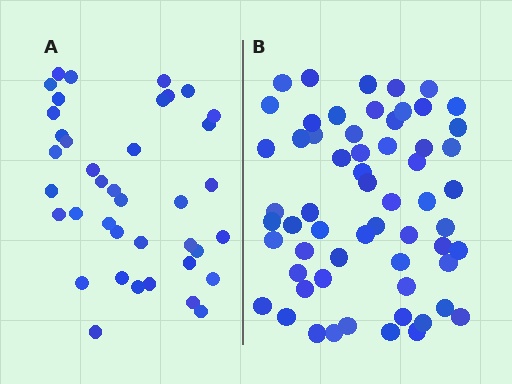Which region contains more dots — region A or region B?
Region B (the right region) has more dots.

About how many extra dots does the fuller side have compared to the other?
Region B has approximately 20 more dots than region A.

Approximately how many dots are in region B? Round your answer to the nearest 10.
About 60 dots.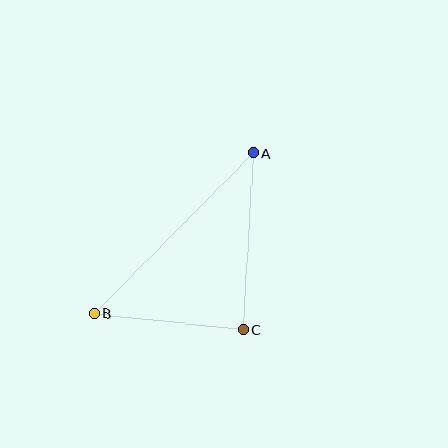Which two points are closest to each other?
Points B and C are closest to each other.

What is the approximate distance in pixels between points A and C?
The distance between A and C is approximately 177 pixels.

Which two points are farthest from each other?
Points A and B are farthest from each other.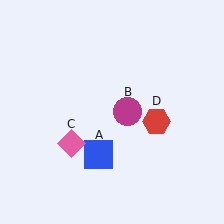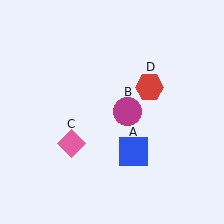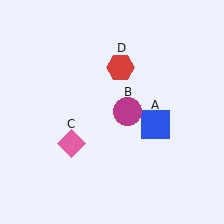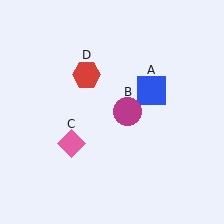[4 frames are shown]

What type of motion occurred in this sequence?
The blue square (object A), red hexagon (object D) rotated counterclockwise around the center of the scene.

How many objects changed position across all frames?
2 objects changed position: blue square (object A), red hexagon (object D).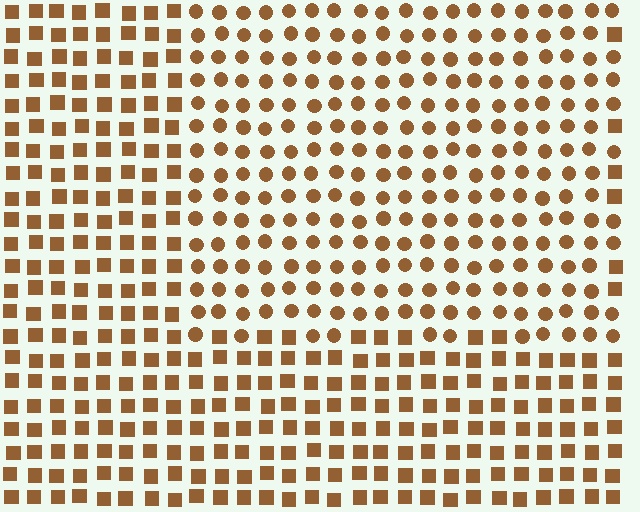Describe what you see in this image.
The image is filled with small brown elements arranged in a uniform grid. A rectangle-shaped region contains circles, while the surrounding area contains squares. The boundary is defined purely by the change in element shape.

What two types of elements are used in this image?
The image uses circles inside the rectangle region and squares outside it.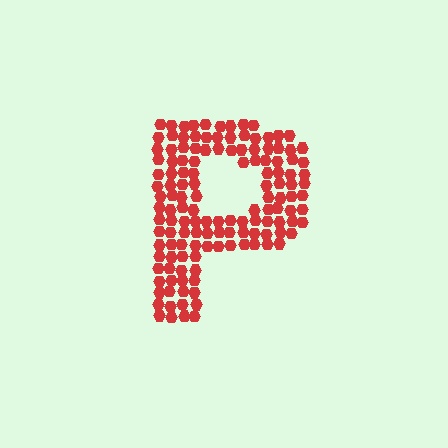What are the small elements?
The small elements are hexagons.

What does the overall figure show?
The overall figure shows the letter P.